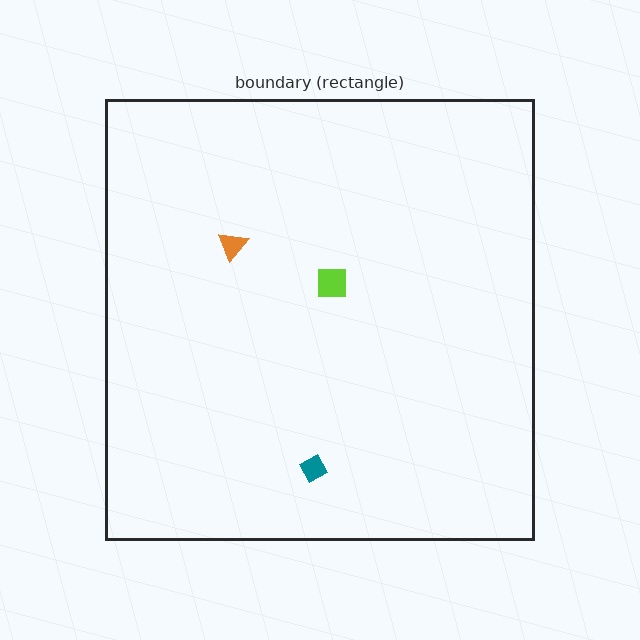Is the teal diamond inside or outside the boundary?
Inside.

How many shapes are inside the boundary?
3 inside, 0 outside.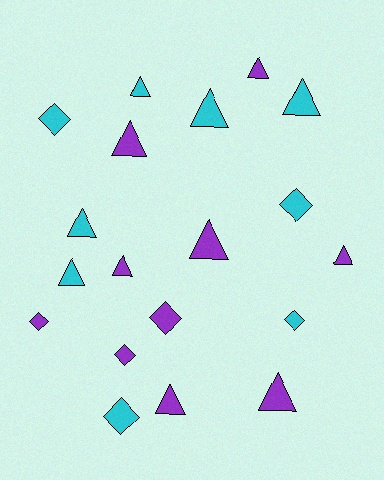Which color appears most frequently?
Purple, with 10 objects.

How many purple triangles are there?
There are 7 purple triangles.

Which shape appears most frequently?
Triangle, with 12 objects.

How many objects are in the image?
There are 19 objects.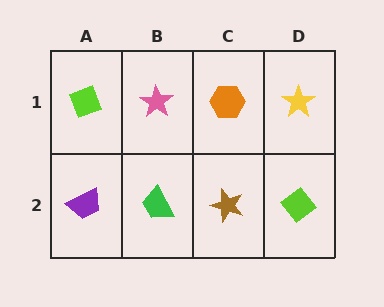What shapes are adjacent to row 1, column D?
A lime diamond (row 2, column D), an orange hexagon (row 1, column C).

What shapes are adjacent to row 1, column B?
A green trapezoid (row 2, column B), a lime diamond (row 1, column A), an orange hexagon (row 1, column C).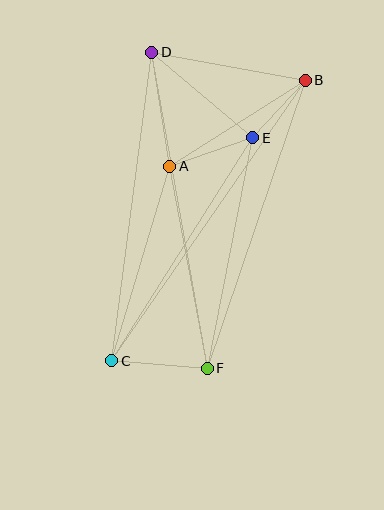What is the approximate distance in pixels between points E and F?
The distance between E and F is approximately 235 pixels.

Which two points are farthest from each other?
Points B and C are farthest from each other.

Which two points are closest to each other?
Points B and E are closest to each other.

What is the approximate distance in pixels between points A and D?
The distance between A and D is approximately 115 pixels.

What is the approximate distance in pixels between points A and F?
The distance between A and F is approximately 205 pixels.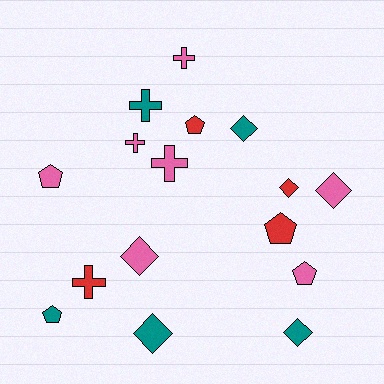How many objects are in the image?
There are 16 objects.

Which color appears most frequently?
Pink, with 7 objects.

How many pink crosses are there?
There are 3 pink crosses.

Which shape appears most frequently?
Diamond, with 6 objects.